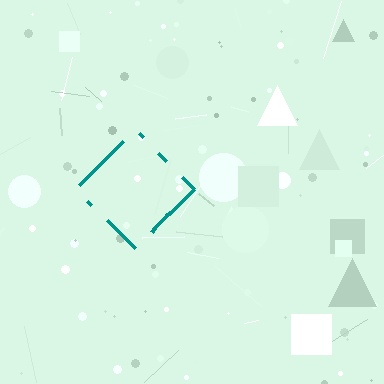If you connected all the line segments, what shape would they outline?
They would outline a diamond.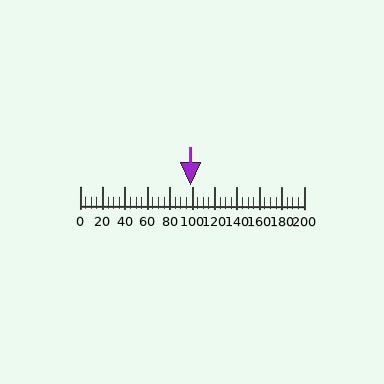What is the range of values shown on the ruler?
The ruler shows values from 0 to 200.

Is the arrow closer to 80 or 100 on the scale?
The arrow is closer to 100.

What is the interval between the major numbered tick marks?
The major tick marks are spaced 20 units apart.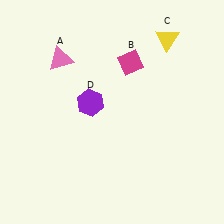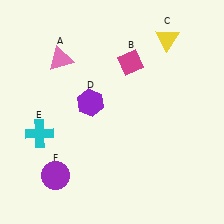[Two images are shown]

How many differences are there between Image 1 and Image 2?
There are 2 differences between the two images.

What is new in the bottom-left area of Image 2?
A cyan cross (E) was added in the bottom-left area of Image 2.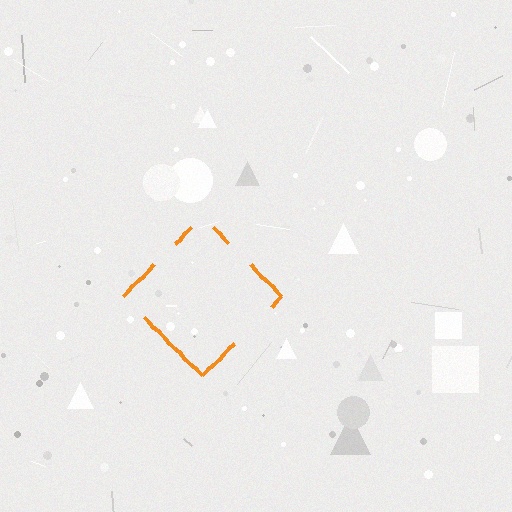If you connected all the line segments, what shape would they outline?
They would outline a diamond.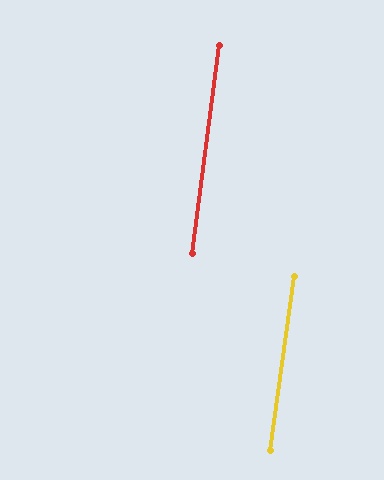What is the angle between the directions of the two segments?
Approximately 0 degrees.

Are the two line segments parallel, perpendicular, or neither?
Parallel — their directions differ by only 0.3°.